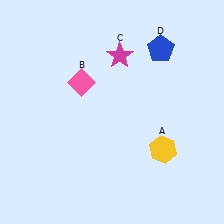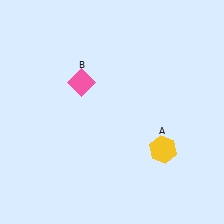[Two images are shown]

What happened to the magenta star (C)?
The magenta star (C) was removed in Image 2. It was in the top-right area of Image 1.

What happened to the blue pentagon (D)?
The blue pentagon (D) was removed in Image 2. It was in the top-right area of Image 1.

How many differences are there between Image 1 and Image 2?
There are 2 differences between the two images.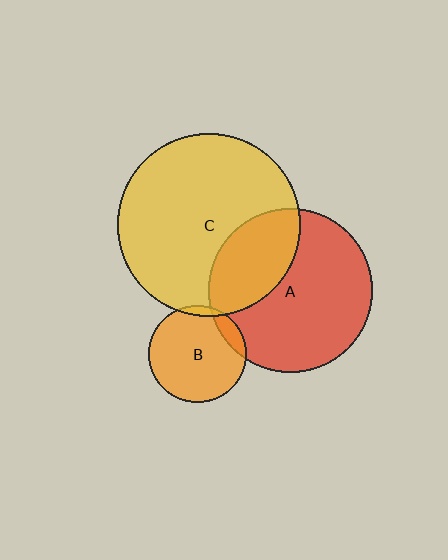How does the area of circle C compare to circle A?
Approximately 1.2 times.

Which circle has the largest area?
Circle C (yellow).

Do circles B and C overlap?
Yes.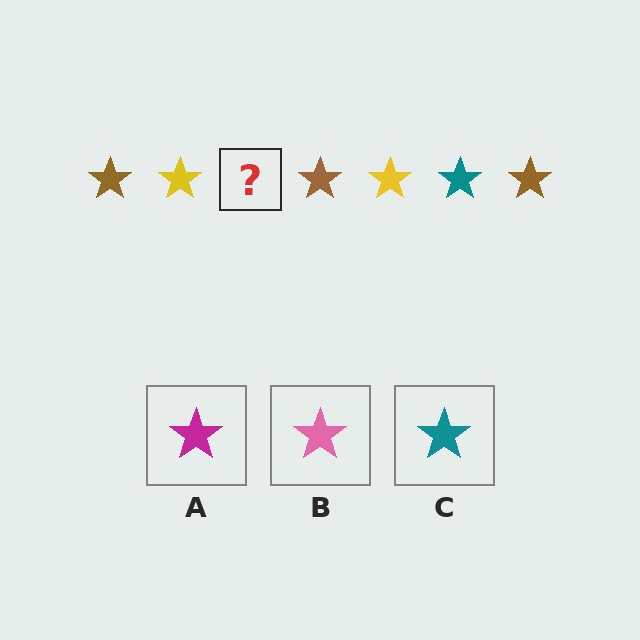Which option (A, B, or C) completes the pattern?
C.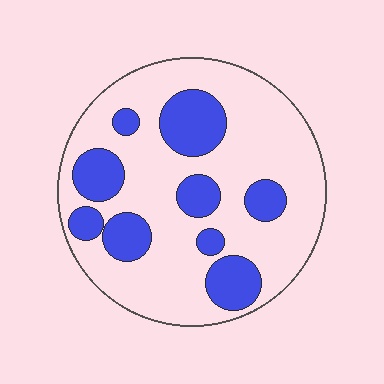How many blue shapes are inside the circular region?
9.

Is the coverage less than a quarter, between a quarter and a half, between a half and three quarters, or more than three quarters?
Between a quarter and a half.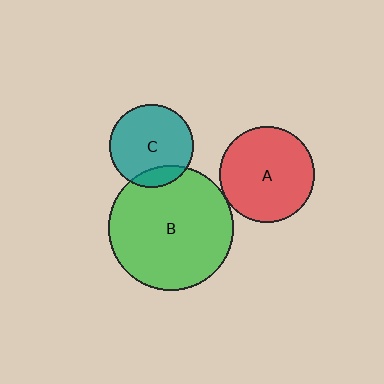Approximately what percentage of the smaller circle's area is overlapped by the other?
Approximately 5%.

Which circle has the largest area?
Circle B (green).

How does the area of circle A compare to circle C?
Approximately 1.3 times.